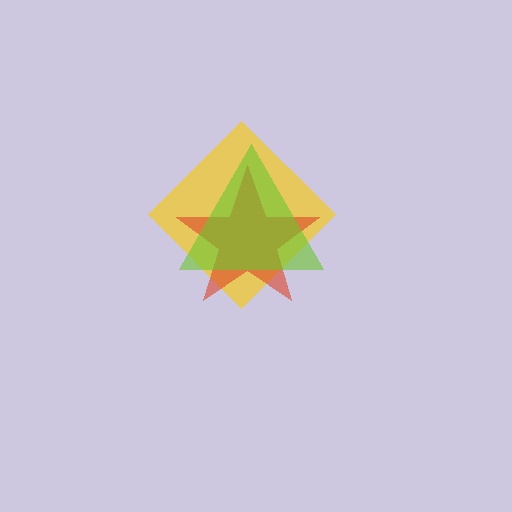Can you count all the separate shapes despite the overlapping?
Yes, there are 3 separate shapes.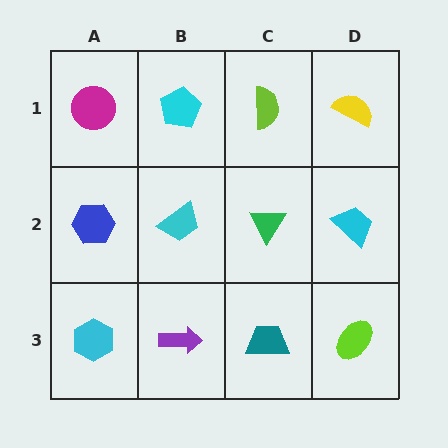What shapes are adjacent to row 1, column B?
A cyan trapezoid (row 2, column B), a magenta circle (row 1, column A), a lime semicircle (row 1, column C).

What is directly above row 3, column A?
A blue hexagon.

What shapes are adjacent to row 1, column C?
A green triangle (row 2, column C), a cyan pentagon (row 1, column B), a yellow semicircle (row 1, column D).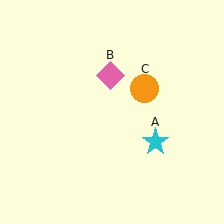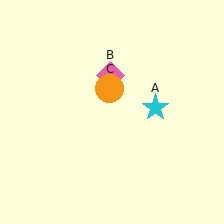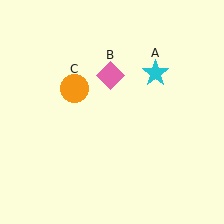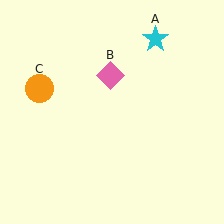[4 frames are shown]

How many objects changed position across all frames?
2 objects changed position: cyan star (object A), orange circle (object C).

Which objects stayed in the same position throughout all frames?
Pink diamond (object B) remained stationary.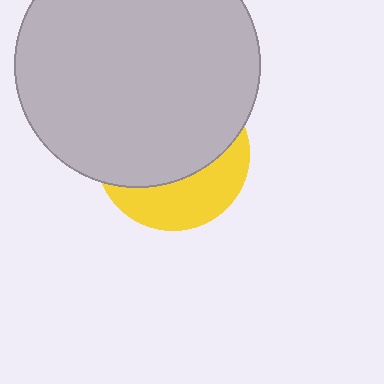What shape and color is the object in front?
The object in front is a light gray circle.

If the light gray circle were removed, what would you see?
You would see the complete yellow circle.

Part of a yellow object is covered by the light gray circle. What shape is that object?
It is a circle.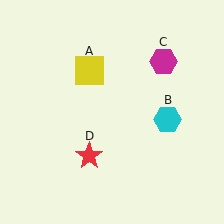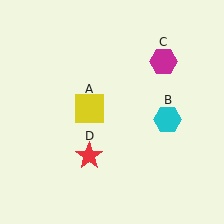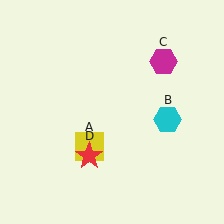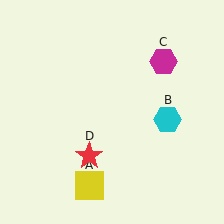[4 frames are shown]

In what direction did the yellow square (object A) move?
The yellow square (object A) moved down.